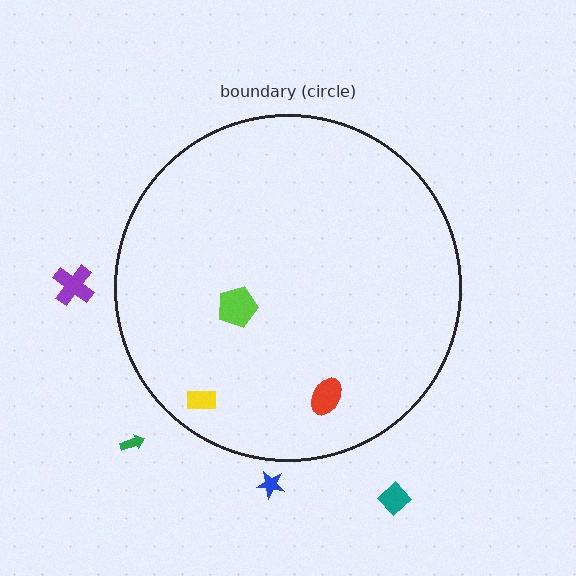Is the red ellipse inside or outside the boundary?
Inside.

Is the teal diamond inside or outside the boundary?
Outside.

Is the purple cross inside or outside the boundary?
Outside.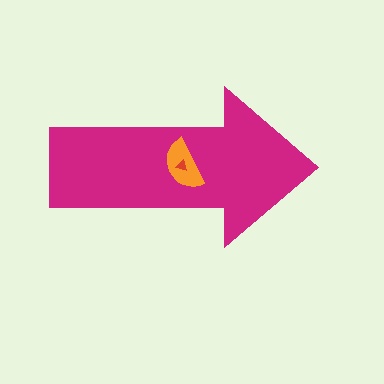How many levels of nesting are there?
3.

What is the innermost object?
The red triangle.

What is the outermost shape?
The magenta arrow.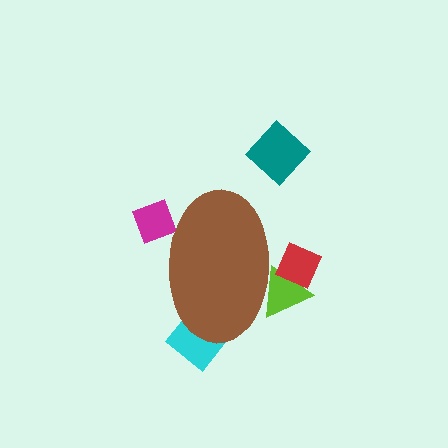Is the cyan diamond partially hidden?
Yes, the cyan diamond is partially hidden behind the brown ellipse.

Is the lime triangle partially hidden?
Yes, the lime triangle is partially hidden behind the brown ellipse.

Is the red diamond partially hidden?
Yes, the red diamond is partially hidden behind the brown ellipse.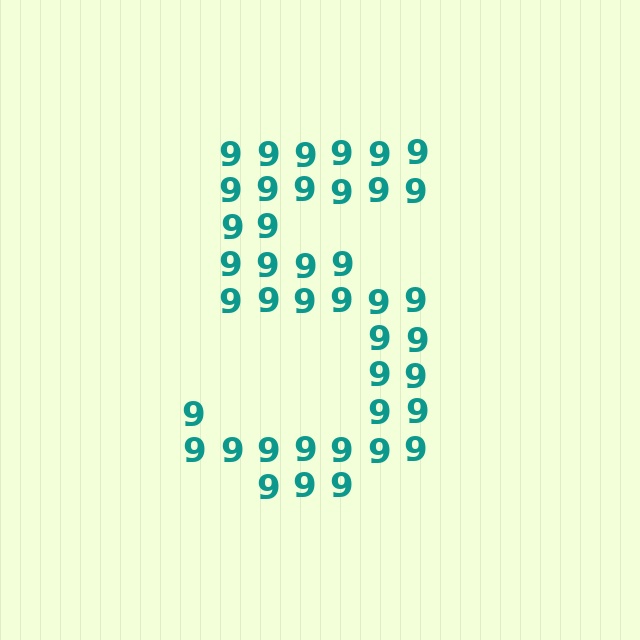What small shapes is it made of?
It is made of small digit 9's.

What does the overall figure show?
The overall figure shows the digit 5.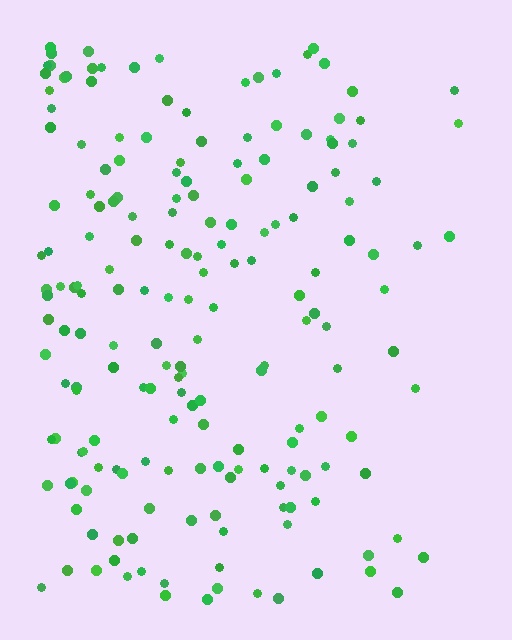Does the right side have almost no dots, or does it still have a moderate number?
Still a moderate number, just noticeably fewer than the left.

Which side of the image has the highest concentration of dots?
The left.